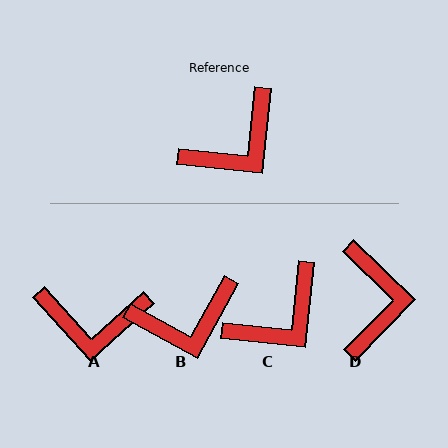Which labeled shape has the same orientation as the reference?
C.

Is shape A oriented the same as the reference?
No, it is off by about 42 degrees.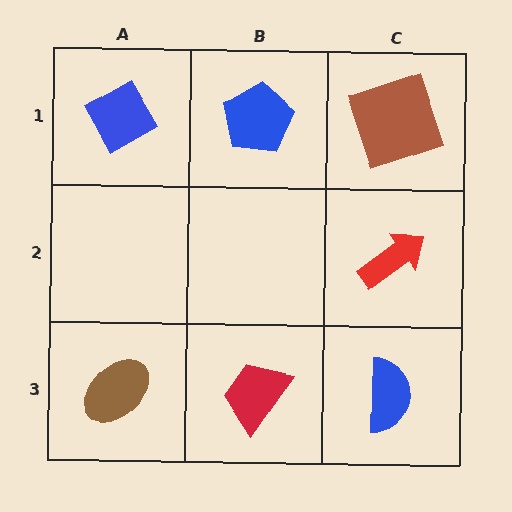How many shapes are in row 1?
3 shapes.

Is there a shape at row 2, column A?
No, that cell is empty.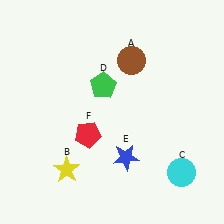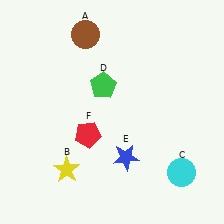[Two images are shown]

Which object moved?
The brown circle (A) moved left.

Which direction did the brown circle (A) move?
The brown circle (A) moved left.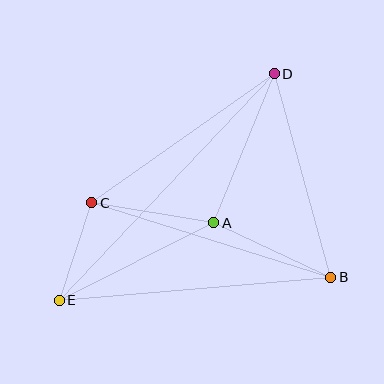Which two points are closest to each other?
Points C and E are closest to each other.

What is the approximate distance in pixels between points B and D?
The distance between B and D is approximately 211 pixels.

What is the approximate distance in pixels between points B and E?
The distance between B and E is approximately 273 pixels.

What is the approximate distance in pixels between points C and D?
The distance between C and D is approximately 224 pixels.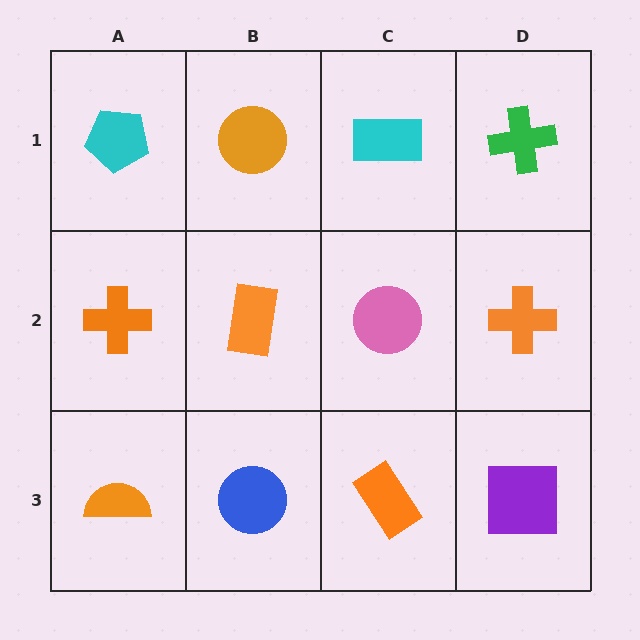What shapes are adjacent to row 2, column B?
An orange circle (row 1, column B), a blue circle (row 3, column B), an orange cross (row 2, column A), a pink circle (row 2, column C).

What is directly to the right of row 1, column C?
A green cross.